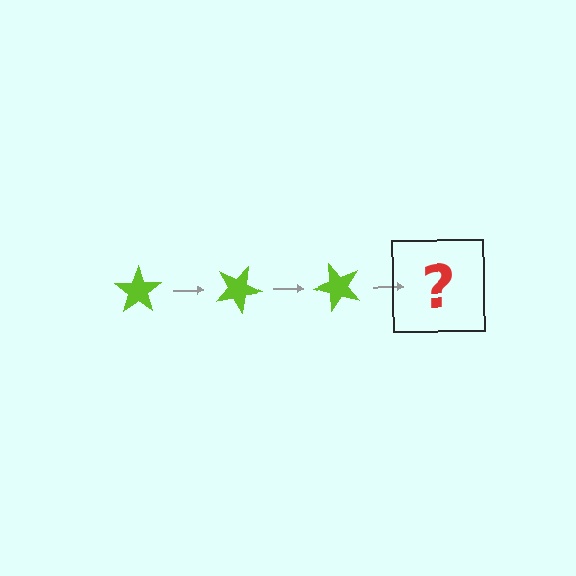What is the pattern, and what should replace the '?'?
The pattern is that the star rotates 25 degrees each step. The '?' should be a lime star rotated 75 degrees.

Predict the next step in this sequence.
The next step is a lime star rotated 75 degrees.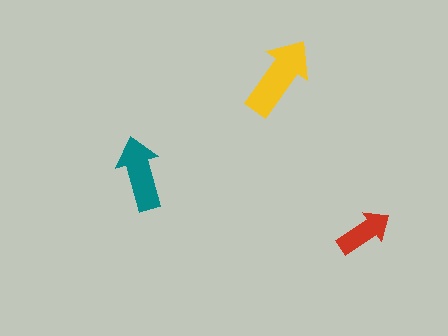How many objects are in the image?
There are 3 objects in the image.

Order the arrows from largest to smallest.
the yellow one, the teal one, the red one.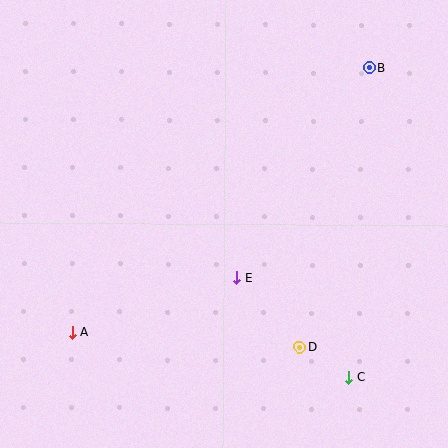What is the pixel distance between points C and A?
The distance between C and A is 280 pixels.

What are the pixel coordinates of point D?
Point D is at (300, 347).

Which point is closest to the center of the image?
Point E at (236, 278) is closest to the center.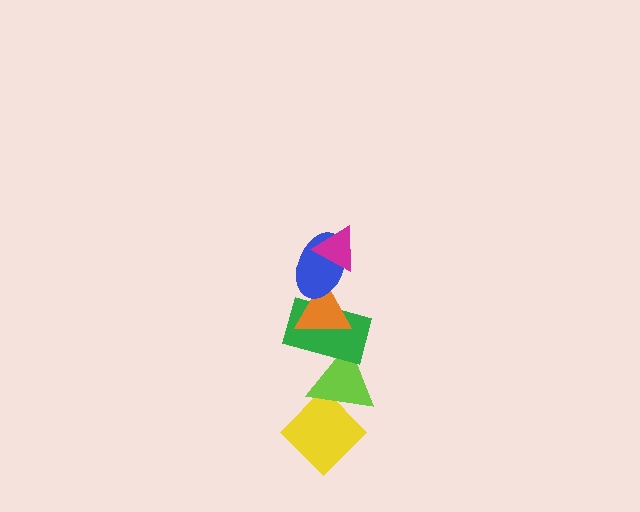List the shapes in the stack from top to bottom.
From top to bottom: the magenta triangle, the blue ellipse, the orange triangle, the green rectangle, the lime triangle, the yellow diamond.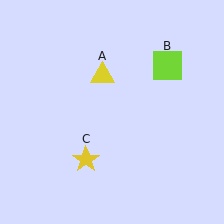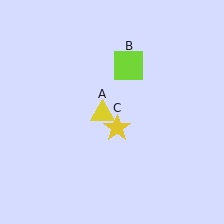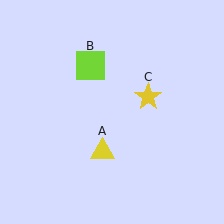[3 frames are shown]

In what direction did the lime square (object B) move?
The lime square (object B) moved left.